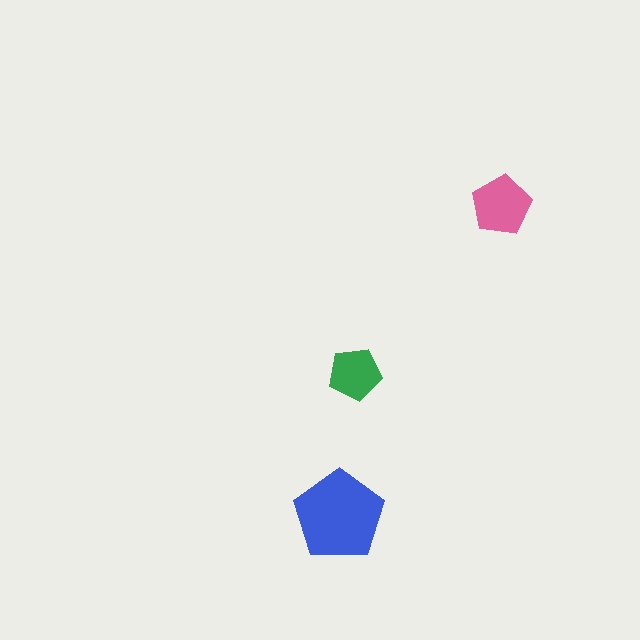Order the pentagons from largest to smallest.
the blue one, the pink one, the green one.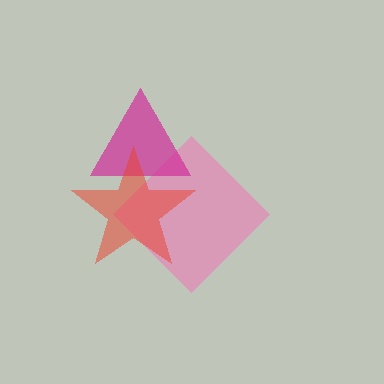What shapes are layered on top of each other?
The layered shapes are: a pink diamond, a magenta triangle, a red star.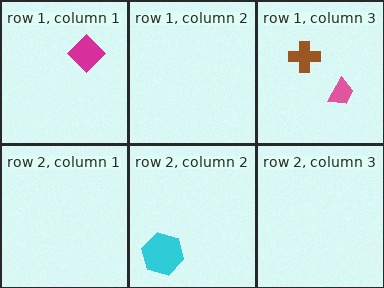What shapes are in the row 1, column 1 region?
The magenta diamond.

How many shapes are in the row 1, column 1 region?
1.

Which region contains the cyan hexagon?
The row 2, column 2 region.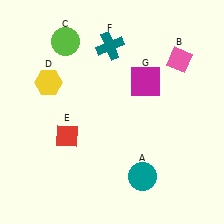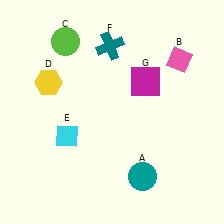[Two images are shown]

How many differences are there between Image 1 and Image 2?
There is 1 difference between the two images.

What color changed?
The diamond (E) changed from red in Image 1 to cyan in Image 2.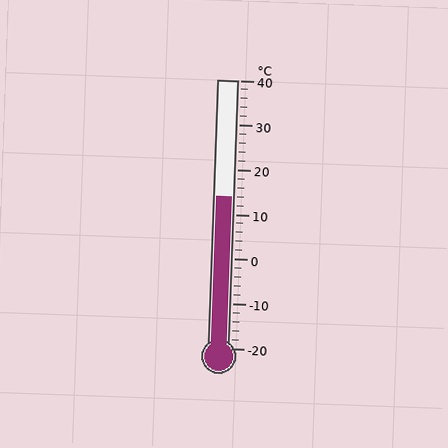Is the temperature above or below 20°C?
The temperature is below 20°C.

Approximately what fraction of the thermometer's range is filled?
The thermometer is filled to approximately 55% of its range.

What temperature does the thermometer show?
The thermometer shows approximately 14°C.